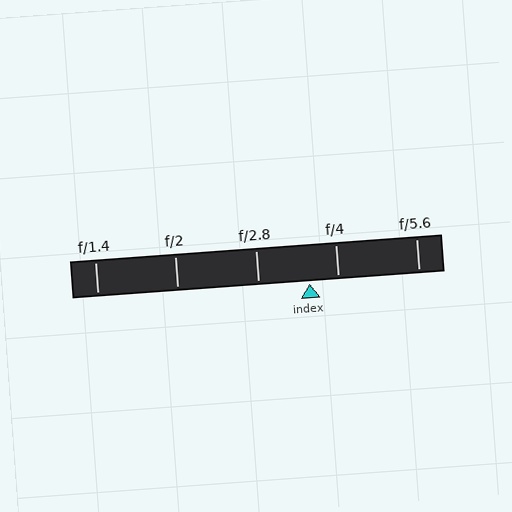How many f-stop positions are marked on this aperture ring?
There are 5 f-stop positions marked.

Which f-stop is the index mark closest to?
The index mark is closest to f/4.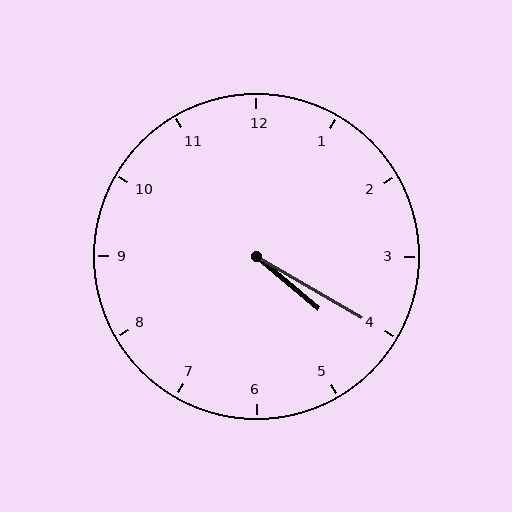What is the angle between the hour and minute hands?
Approximately 10 degrees.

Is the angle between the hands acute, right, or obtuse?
It is acute.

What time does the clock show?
4:20.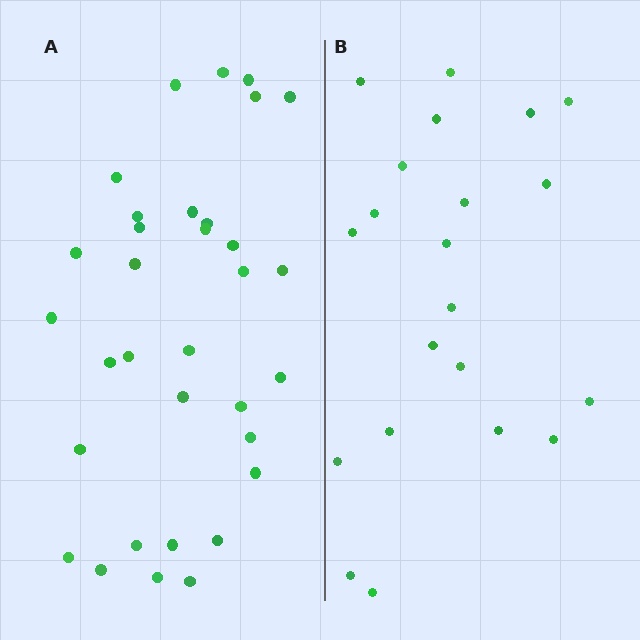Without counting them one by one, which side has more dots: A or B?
Region A (the left region) has more dots.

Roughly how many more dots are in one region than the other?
Region A has roughly 12 or so more dots than region B.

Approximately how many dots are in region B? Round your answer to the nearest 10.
About 20 dots. (The exact count is 21, which rounds to 20.)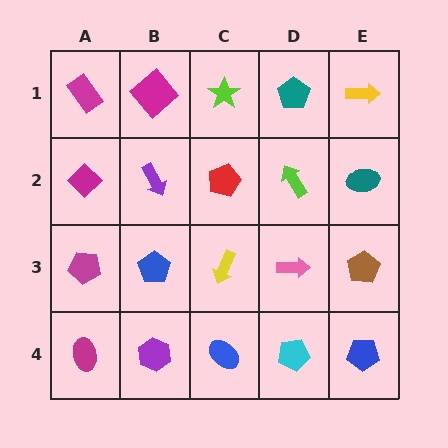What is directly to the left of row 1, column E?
A teal pentagon.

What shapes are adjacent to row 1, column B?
A purple arrow (row 2, column B), a magenta rectangle (row 1, column A), a lime star (row 1, column C).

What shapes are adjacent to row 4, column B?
A blue pentagon (row 3, column B), a magenta ellipse (row 4, column A), a blue ellipse (row 4, column C).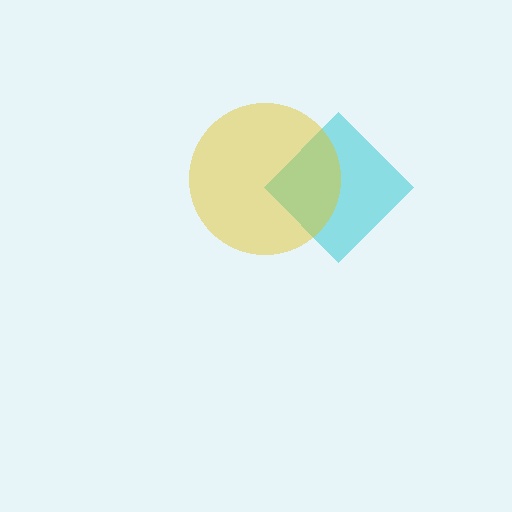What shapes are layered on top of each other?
The layered shapes are: a cyan diamond, a yellow circle.